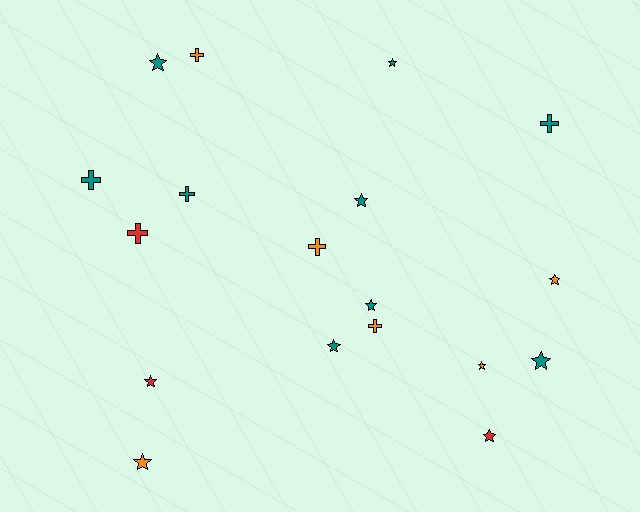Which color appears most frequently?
Teal, with 9 objects.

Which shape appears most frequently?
Star, with 11 objects.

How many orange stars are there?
There are 3 orange stars.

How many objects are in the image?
There are 18 objects.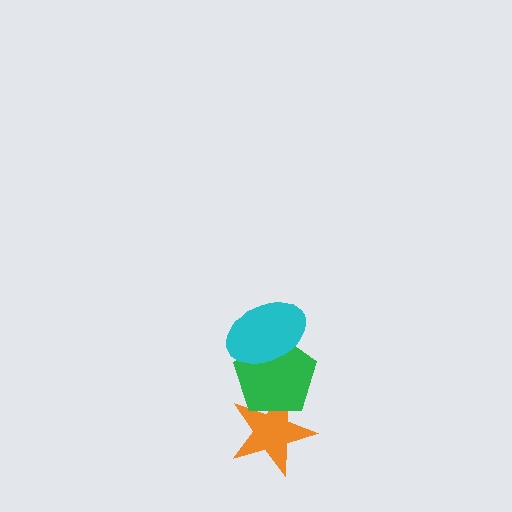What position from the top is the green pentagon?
The green pentagon is 2nd from the top.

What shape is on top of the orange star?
The green pentagon is on top of the orange star.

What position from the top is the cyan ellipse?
The cyan ellipse is 1st from the top.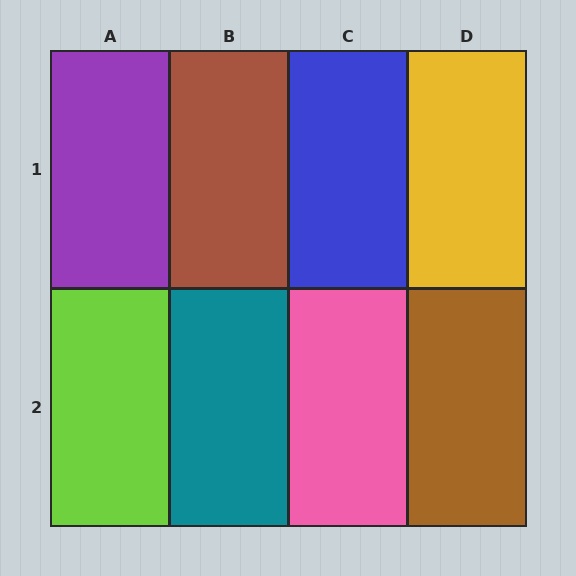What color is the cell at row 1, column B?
Brown.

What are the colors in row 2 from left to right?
Lime, teal, pink, brown.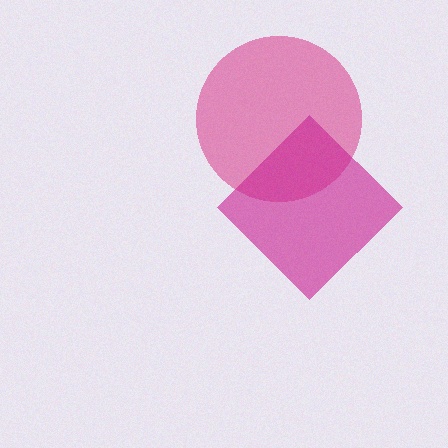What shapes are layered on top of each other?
The layered shapes are: a pink circle, a magenta diamond.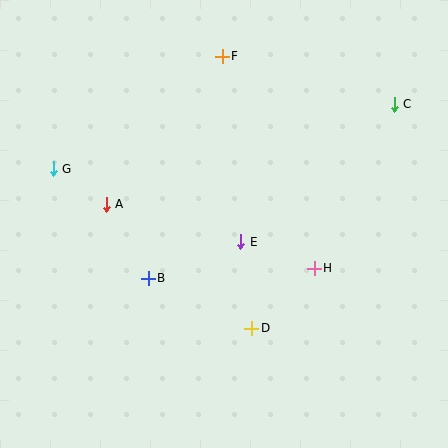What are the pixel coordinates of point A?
Point A is at (106, 204).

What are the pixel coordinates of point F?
Point F is at (222, 56).